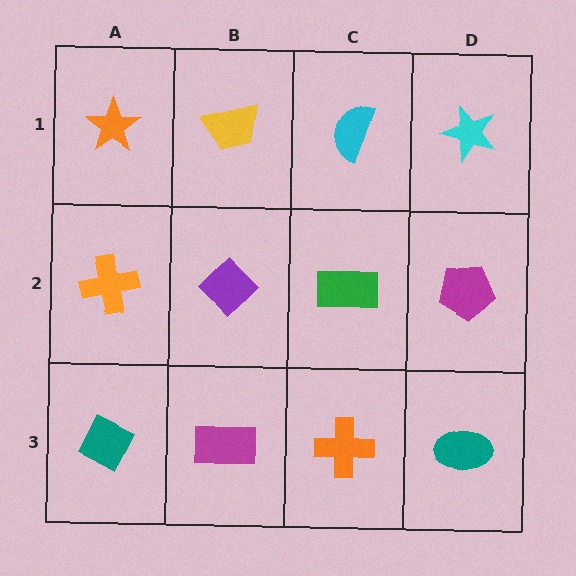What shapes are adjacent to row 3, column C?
A green rectangle (row 2, column C), a magenta rectangle (row 3, column B), a teal ellipse (row 3, column D).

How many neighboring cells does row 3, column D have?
2.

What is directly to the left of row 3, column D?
An orange cross.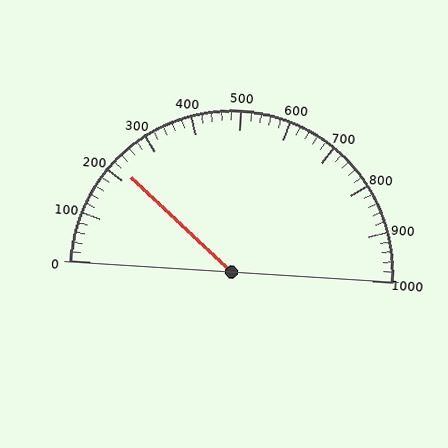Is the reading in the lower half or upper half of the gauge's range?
The reading is in the lower half of the range (0 to 1000).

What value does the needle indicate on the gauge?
The needle indicates approximately 220.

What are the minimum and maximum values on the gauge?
The gauge ranges from 0 to 1000.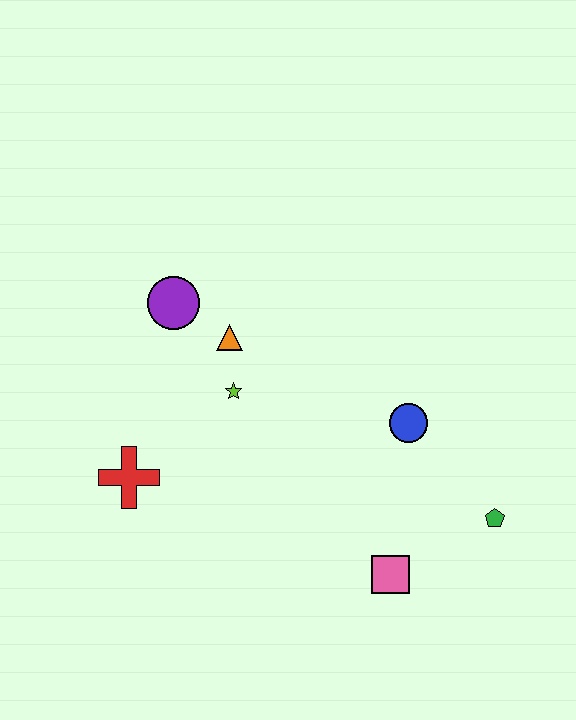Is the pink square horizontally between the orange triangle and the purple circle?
No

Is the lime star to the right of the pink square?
No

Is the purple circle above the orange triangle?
Yes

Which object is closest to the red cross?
The lime star is closest to the red cross.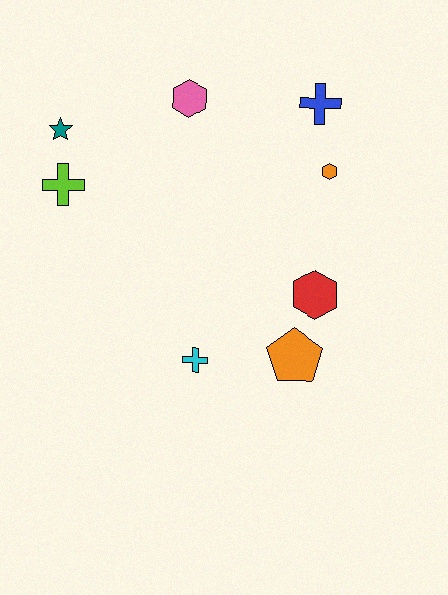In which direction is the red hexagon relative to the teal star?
The red hexagon is to the right of the teal star.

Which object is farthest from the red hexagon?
The teal star is farthest from the red hexagon.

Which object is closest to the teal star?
The lime cross is closest to the teal star.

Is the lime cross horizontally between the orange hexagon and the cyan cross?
No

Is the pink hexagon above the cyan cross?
Yes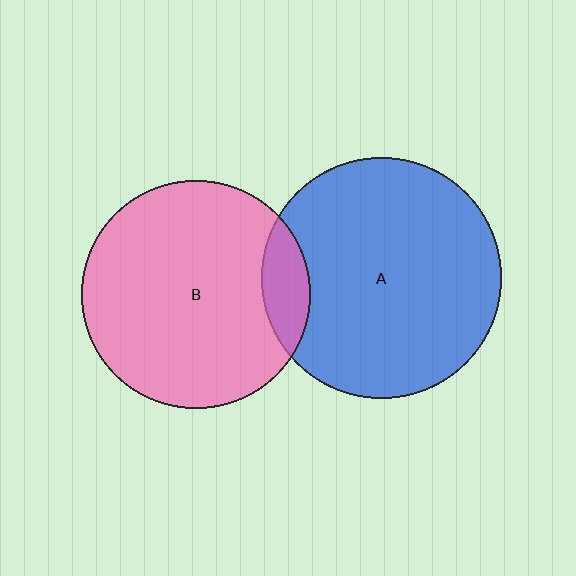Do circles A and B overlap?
Yes.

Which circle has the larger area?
Circle A (blue).